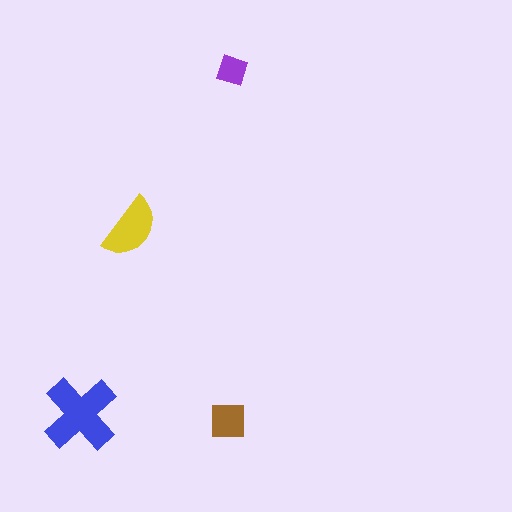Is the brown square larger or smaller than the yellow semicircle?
Smaller.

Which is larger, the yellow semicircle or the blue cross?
The blue cross.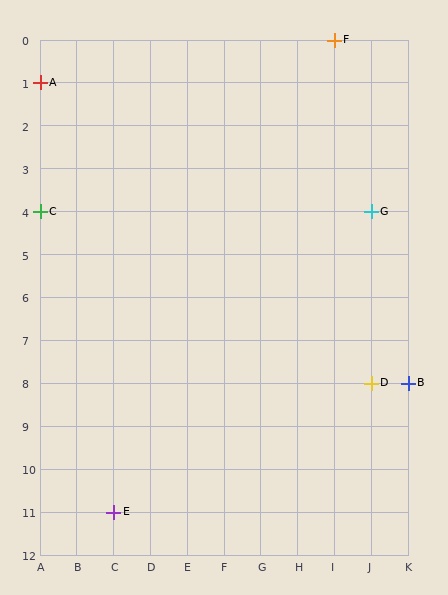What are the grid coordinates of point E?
Point E is at grid coordinates (C, 11).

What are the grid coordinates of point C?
Point C is at grid coordinates (A, 4).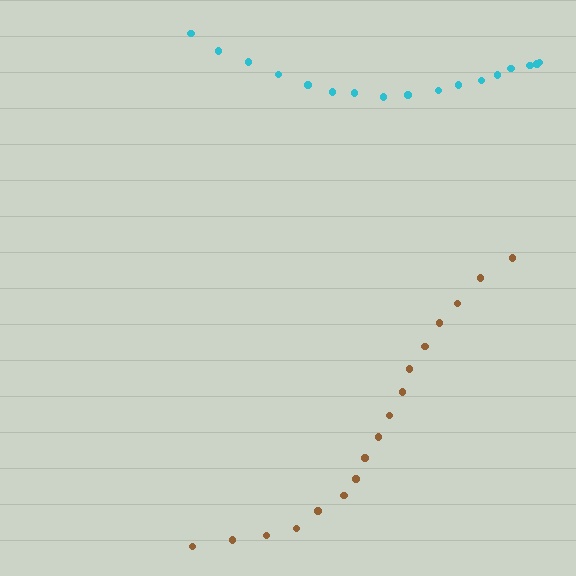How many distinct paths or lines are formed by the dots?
There are 2 distinct paths.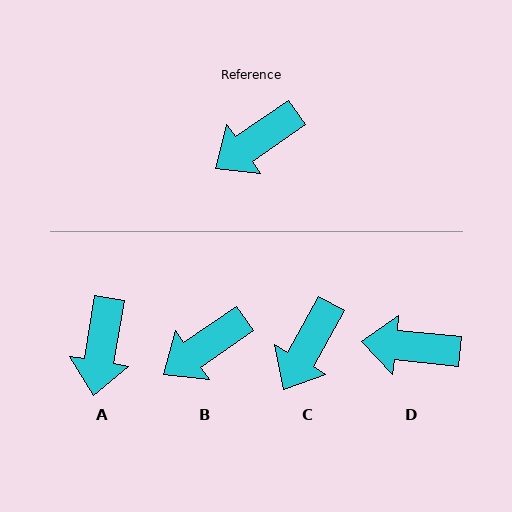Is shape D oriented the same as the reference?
No, it is off by about 40 degrees.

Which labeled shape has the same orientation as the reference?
B.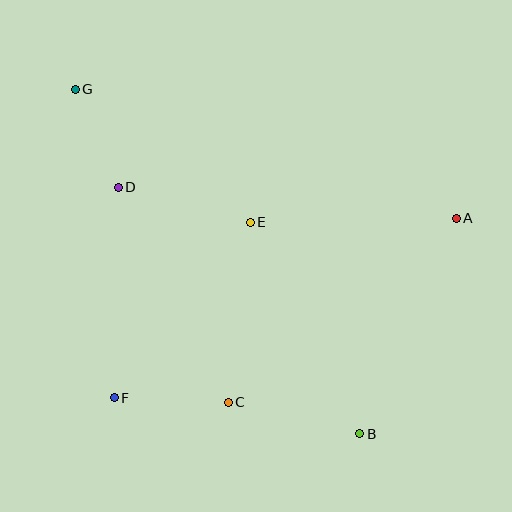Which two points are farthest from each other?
Points B and G are farthest from each other.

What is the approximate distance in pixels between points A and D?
The distance between A and D is approximately 339 pixels.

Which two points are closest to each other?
Points D and G are closest to each other.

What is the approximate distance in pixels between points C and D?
The distance between C and D is approximately 242 pixels.